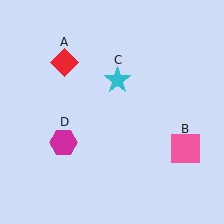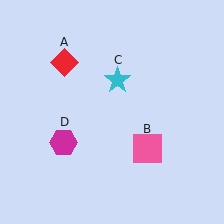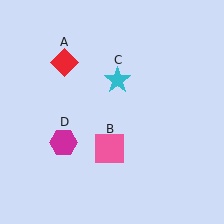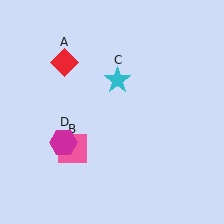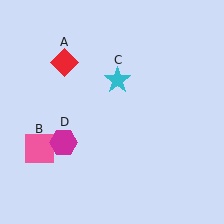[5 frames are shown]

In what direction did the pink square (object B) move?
The pink square (object B) moved left.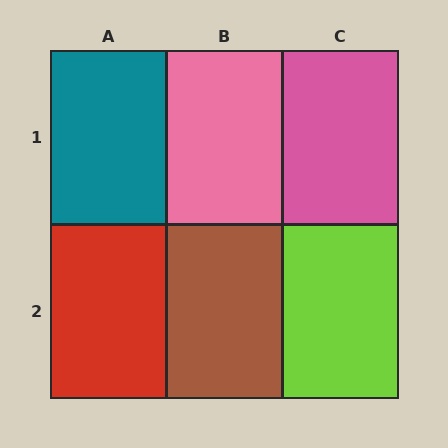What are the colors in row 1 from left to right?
Teal, pink, pink.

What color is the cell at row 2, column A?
Red.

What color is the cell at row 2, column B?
Brown.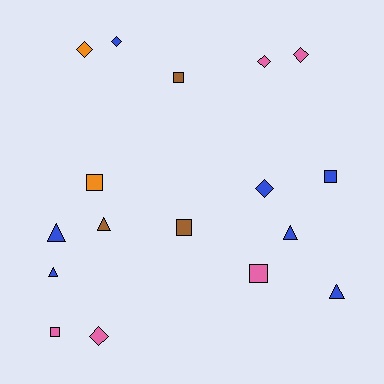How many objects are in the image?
There are 17 objects.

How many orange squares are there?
There is 1 orange square.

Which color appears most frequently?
Blue, with 7 objects.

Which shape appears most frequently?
Square, with 6 objects.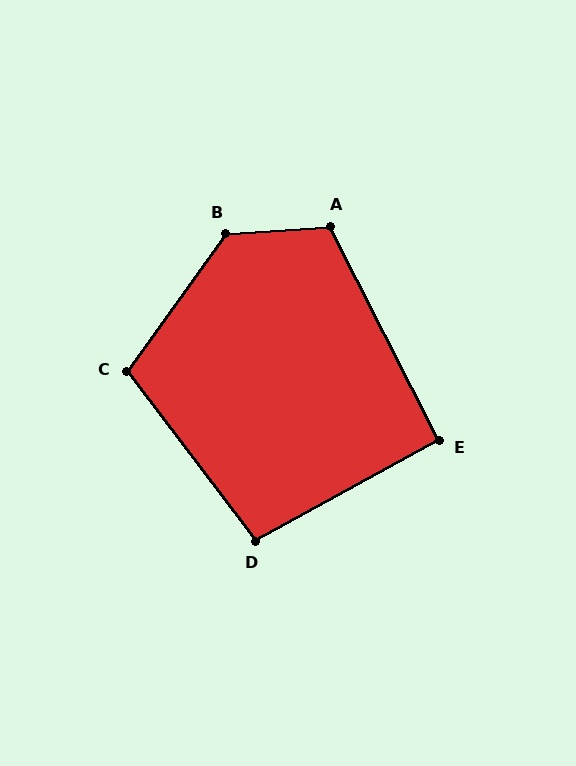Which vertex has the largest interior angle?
B, at approximately 129 degrees.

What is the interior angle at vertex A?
Approximately 113 degrees (obtuse).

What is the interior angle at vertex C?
Approximately 107 degrees (obtuse).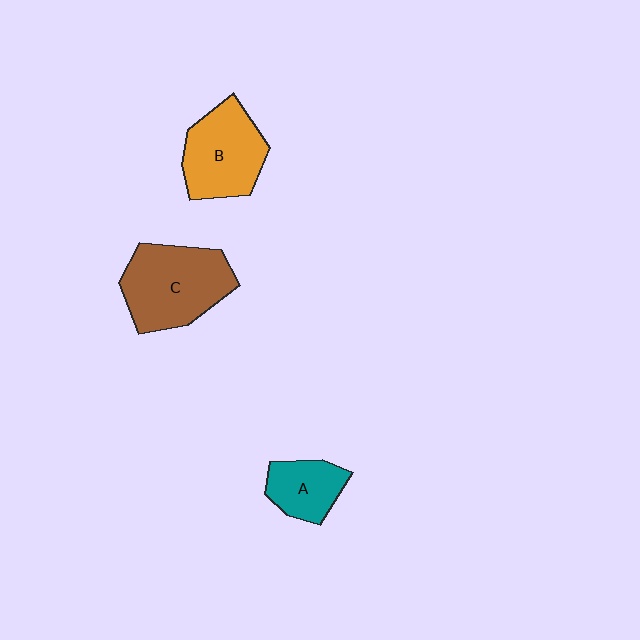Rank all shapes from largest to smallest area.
From largest to smallest: C (brown), B (orange), A (teal).